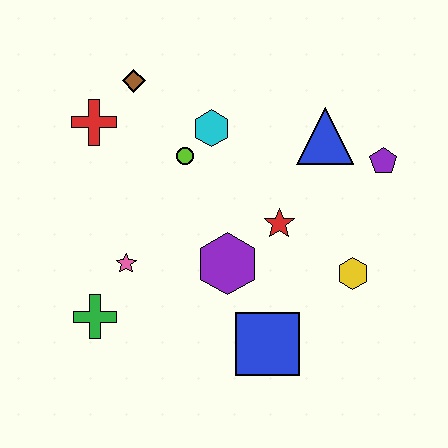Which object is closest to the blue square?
The purple hexagon is closest to the blue square.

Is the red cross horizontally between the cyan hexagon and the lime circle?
No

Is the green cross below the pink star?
Yes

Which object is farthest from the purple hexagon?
The brown diamond is farthest from the purple hexagon.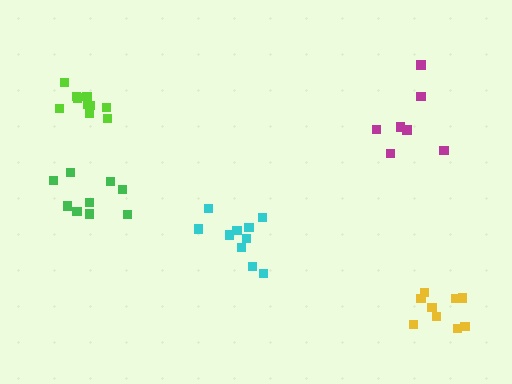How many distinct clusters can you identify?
There are 5 distinct clusters.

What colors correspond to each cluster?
The clusters are colored: cyan, lime, green, yellow, magenta.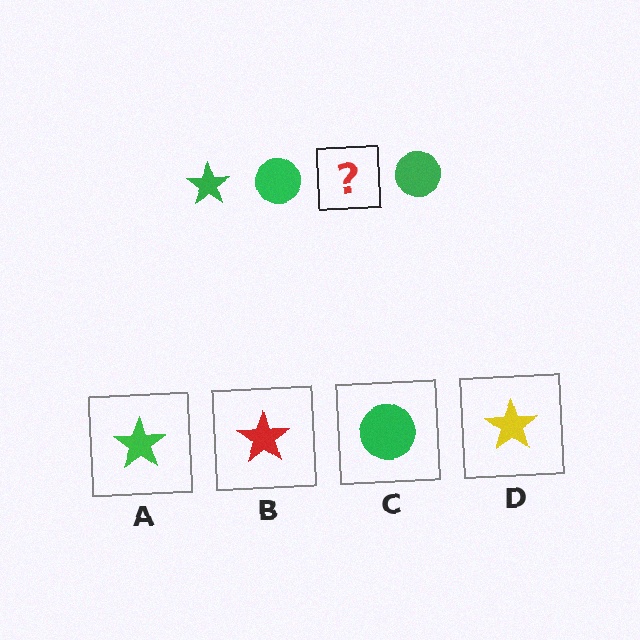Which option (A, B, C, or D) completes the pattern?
A.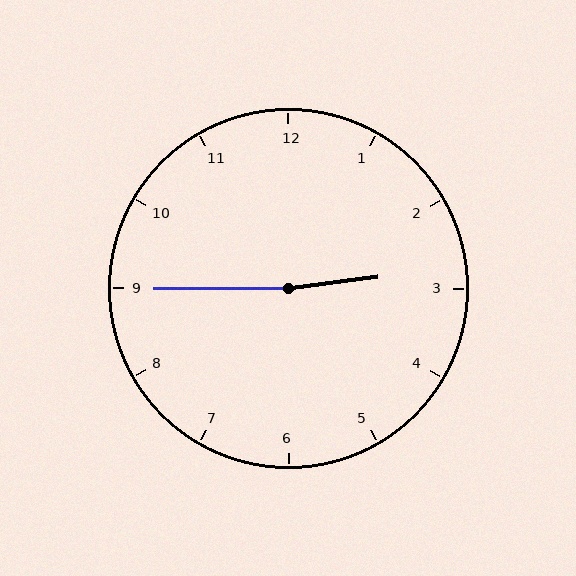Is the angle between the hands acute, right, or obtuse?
It is obtuse.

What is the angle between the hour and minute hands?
Approximately 172 degrees.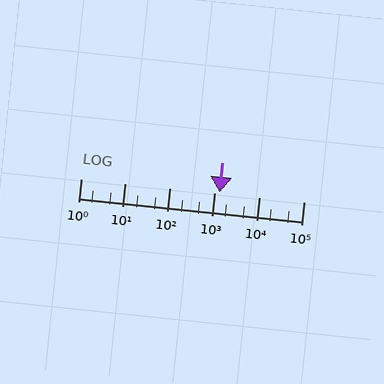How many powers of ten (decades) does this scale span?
The scale spans 5 decades, from 1 to 100000.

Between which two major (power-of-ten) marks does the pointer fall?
The pointer is between 1000 and 10000.